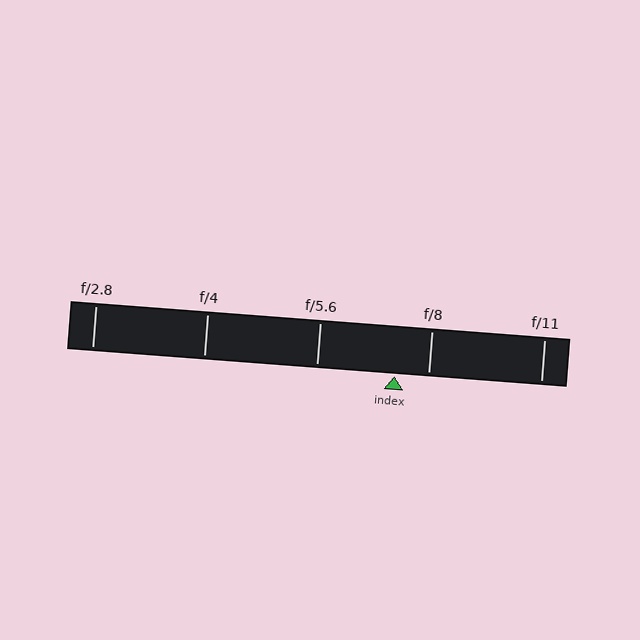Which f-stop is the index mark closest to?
The index mark is closest to f/8.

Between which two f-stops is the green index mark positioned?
The index mark is between f/5.6 and f/8.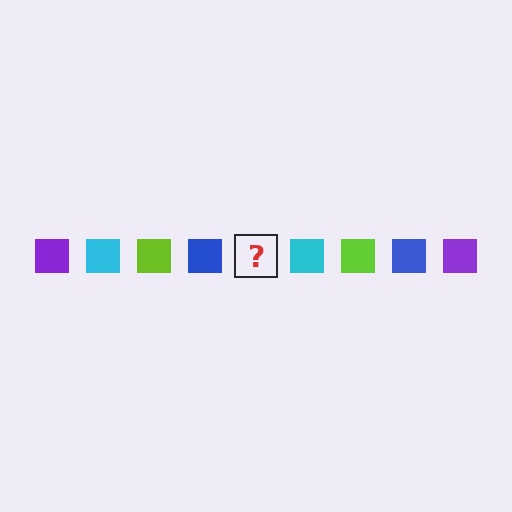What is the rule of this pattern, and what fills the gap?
The rule is that the pattern cycles through purple, cyan, lime, blue squares. The gap should be filled with a purple square.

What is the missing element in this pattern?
The missing element is a purple square.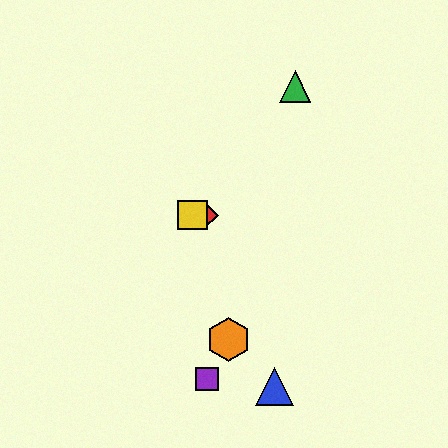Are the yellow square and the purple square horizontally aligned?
No, the yellow square is at y≈215 and the purple square is at y≈379.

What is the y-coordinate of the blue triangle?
The blue triangle is at y≈387.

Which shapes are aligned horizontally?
The red diamond, the yellow square are aligned horizontally.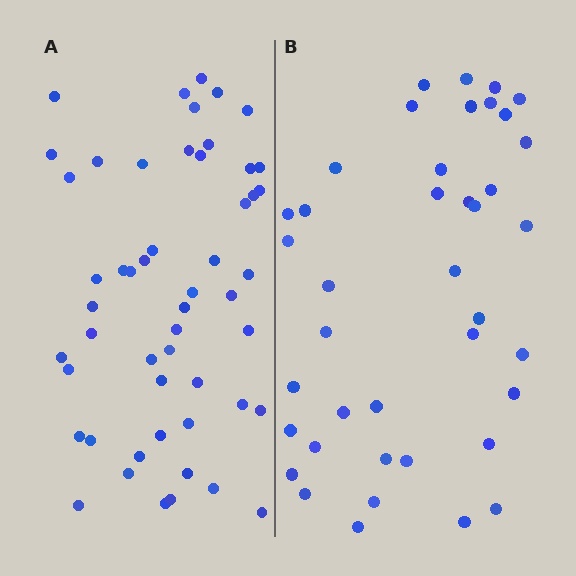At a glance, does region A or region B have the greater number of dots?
Region A (the left region) has more dots.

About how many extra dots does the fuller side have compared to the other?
Region A has roughly 12 or so more dots than region B.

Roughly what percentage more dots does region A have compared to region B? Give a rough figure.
About 30% more.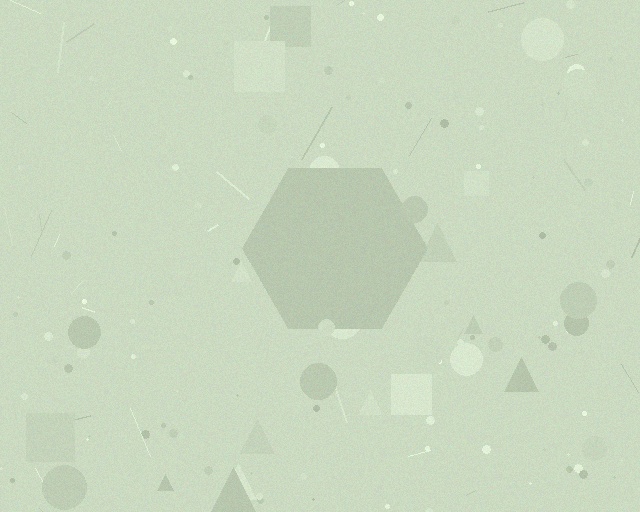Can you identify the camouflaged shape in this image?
The camouflaged shape is a hexagon.